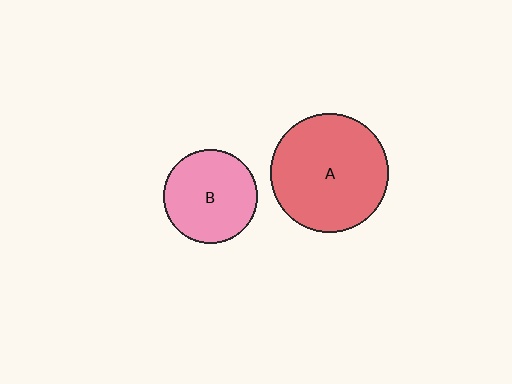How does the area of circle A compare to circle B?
Approximately 1.6 times.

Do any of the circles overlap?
No, none of the circles overlap.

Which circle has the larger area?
Circle A (red).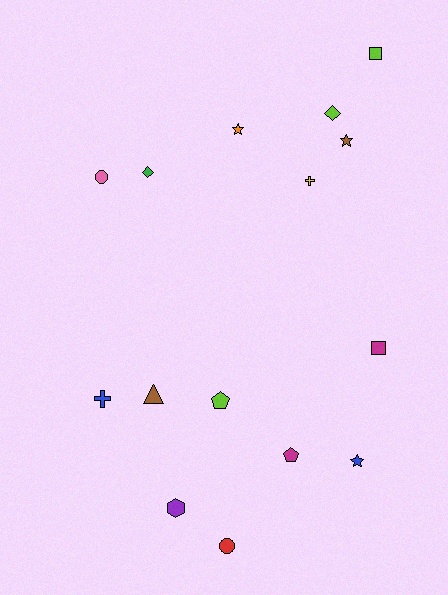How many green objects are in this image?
There is 1 green object.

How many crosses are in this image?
There are 2 crosses.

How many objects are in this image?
There are 15 objects.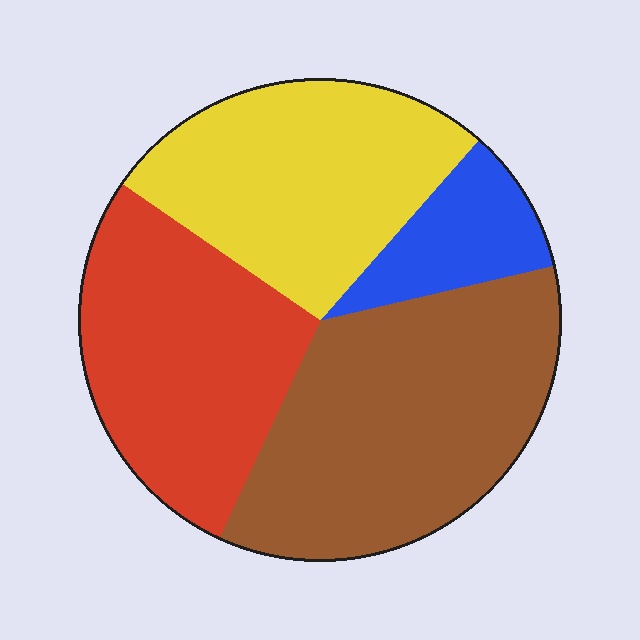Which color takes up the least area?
Blue, at roughly 10%.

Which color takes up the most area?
Brown, at roughly 35%.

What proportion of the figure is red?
Red covers roughly 30% of the figure.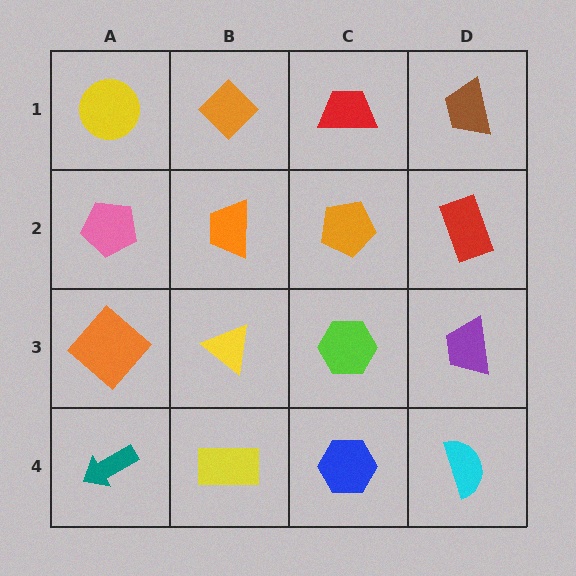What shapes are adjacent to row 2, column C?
A red trapezoid (row 1, column C), a lime hexagon (row 3, column C), an orange trapezoid (row 2, column B), a red rectangle (row 2, column D).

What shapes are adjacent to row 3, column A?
A pink pentagon (row 2, column A), a teal arrow (row 4, column A), a yellow triangle (row 3, column B).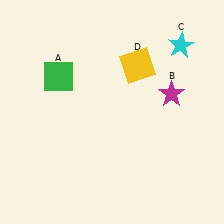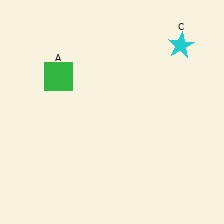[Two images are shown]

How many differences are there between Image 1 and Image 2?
There are 2 differences between the two images.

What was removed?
The magenta star (B), the yellow square (D) were removed in Image 2.